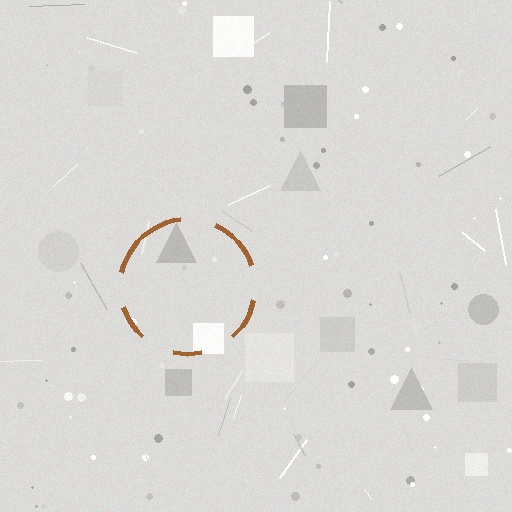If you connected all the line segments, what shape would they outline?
They would outline a circle.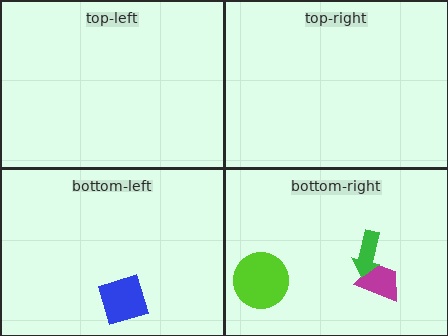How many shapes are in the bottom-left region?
1.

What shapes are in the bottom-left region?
The blue square.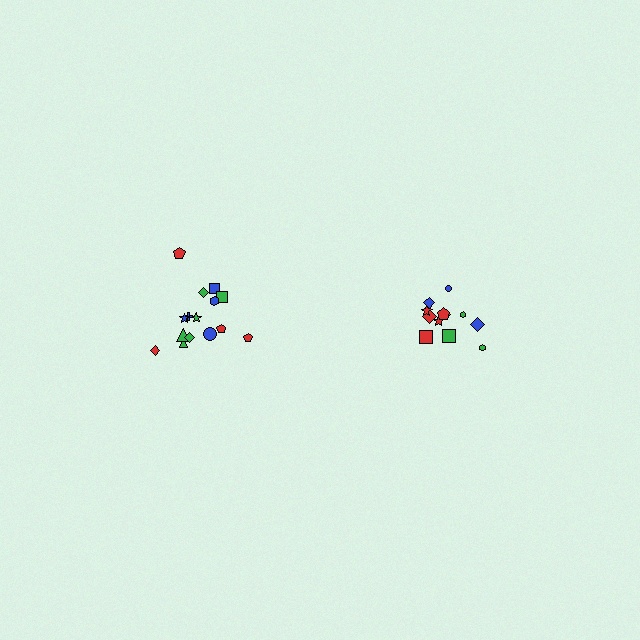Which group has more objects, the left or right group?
The left group.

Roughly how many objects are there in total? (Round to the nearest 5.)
Roughly 25 objects in total.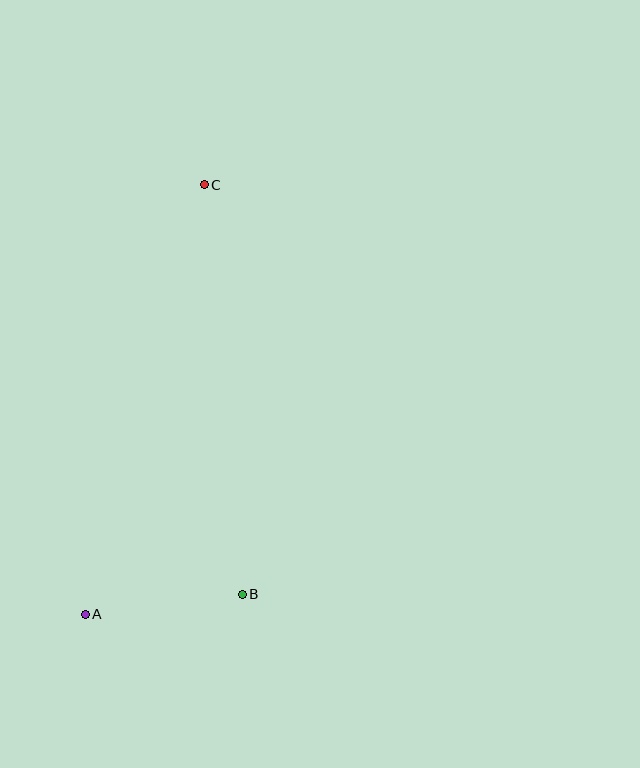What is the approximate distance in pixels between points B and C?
The distance between B and C is approximately 411 pixels.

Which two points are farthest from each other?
Points A and C are farthest from each other.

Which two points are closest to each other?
Points A and B are closest to each other.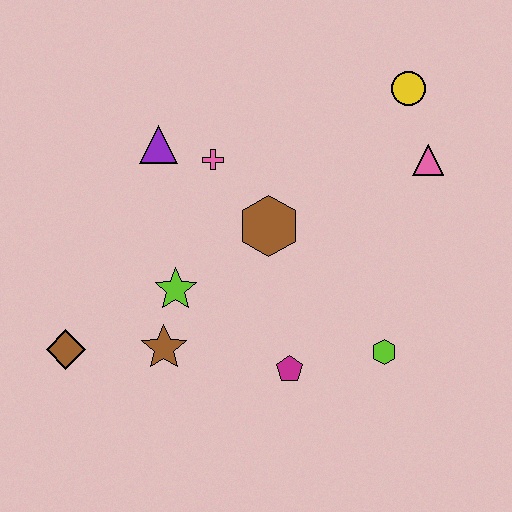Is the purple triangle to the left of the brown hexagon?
Yes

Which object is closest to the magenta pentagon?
The lime hexagon is closest to the magenta pentagon.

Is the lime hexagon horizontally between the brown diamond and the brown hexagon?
No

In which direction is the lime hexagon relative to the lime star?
The lime hexagon is to the right of the lime star.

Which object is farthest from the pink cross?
The lime hexagon is farthest from the pink cross.